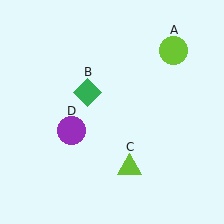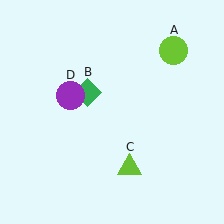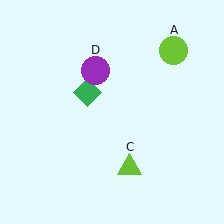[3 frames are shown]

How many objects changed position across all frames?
1 object changed position: purple circle (object D).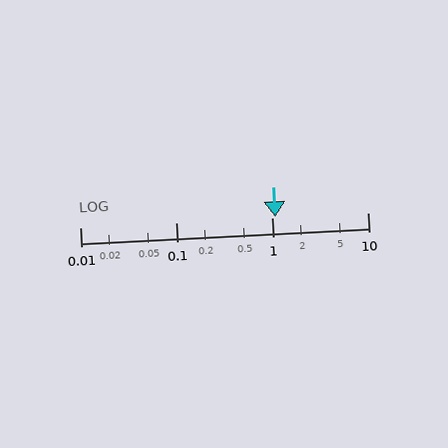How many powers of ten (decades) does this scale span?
The scale spans 3 decades, from 0.01 to 10.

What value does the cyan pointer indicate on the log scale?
The pointer indicates approximately 1.1.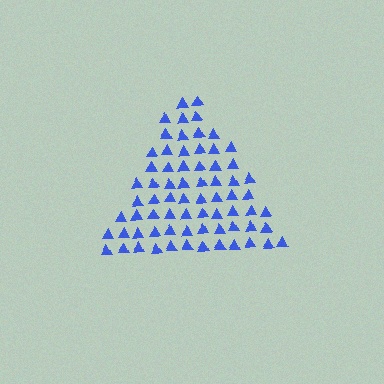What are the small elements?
The small elements are triangles.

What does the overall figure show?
The overall figure shows a triangle.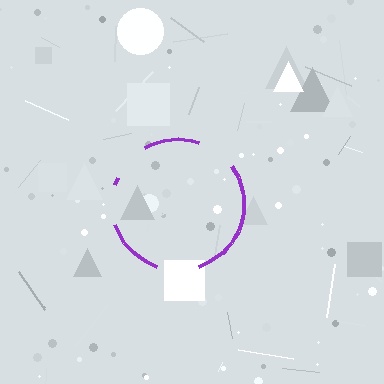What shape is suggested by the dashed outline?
The dashed outline suggests a circle.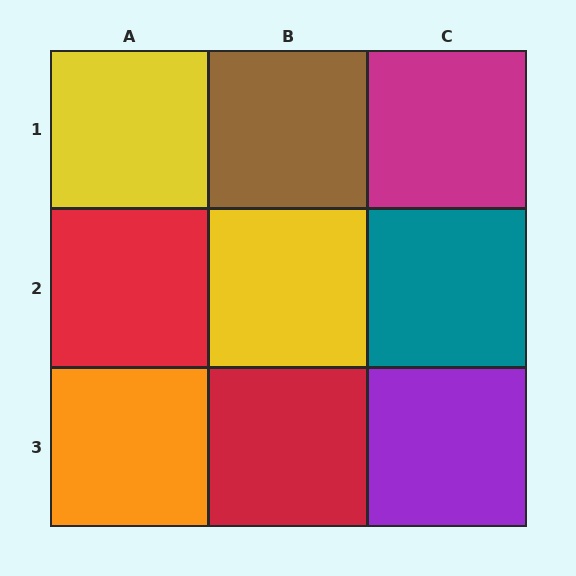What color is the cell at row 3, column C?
Purple.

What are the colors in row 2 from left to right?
Red, yellow, teal.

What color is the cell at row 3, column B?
Red.